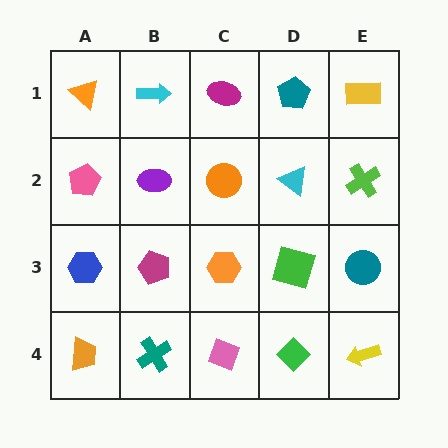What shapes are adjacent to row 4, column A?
A blue hexagon (row 3, column A), a teal cross (row 4, column B).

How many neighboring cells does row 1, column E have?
2.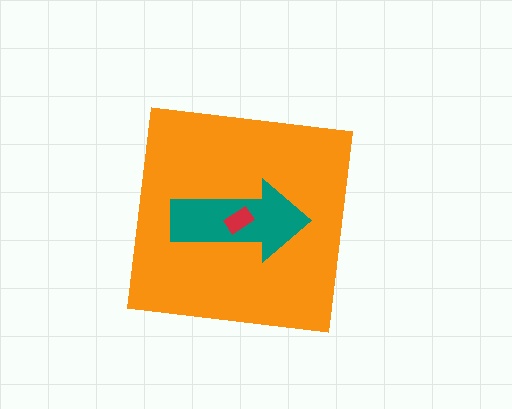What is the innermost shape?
The red rectangle.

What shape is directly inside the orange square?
The teal arrow.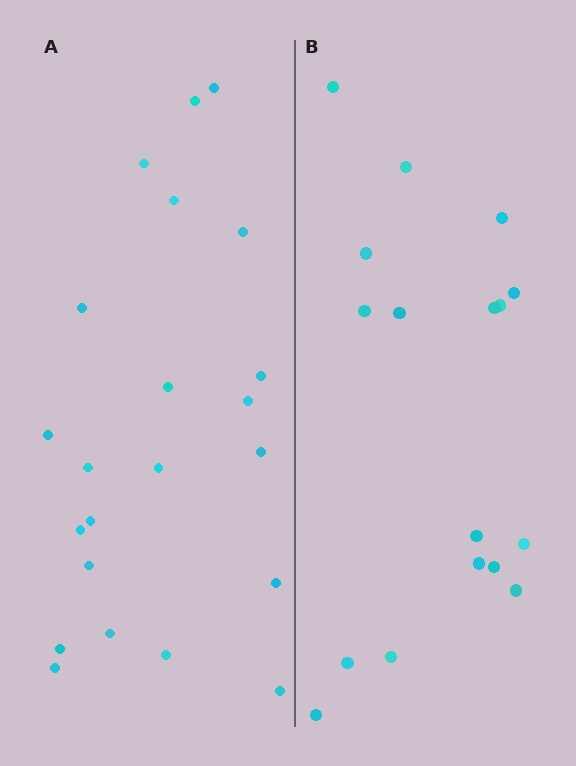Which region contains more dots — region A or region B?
Region A (the left region) has more dots.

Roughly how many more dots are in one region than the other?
Region A has about 5 more dots than region B.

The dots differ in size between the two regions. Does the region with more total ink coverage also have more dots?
No. Region B has more total ink coverage because its dots are larger, but region A actually contains more individual dots. Total area can be misleading — the number of items is what matters here.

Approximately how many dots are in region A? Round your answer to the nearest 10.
About 20 dots. (The exact count is 22, which rounds to 20.)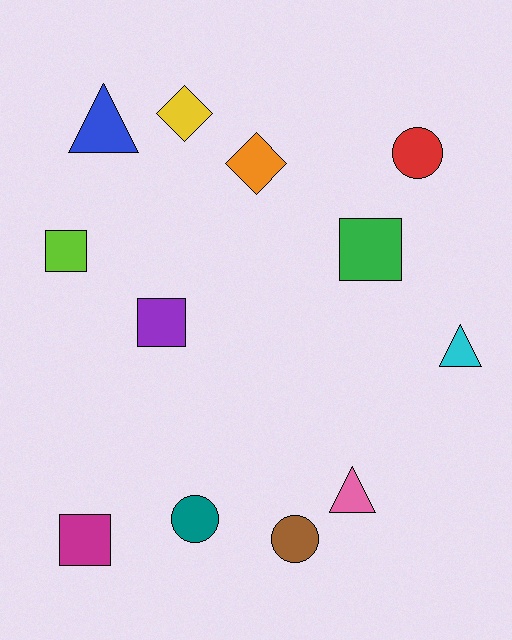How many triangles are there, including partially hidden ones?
There are 3 triangles.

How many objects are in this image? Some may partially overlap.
There are 12 objects.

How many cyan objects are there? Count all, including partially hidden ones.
There is 1 cyan object.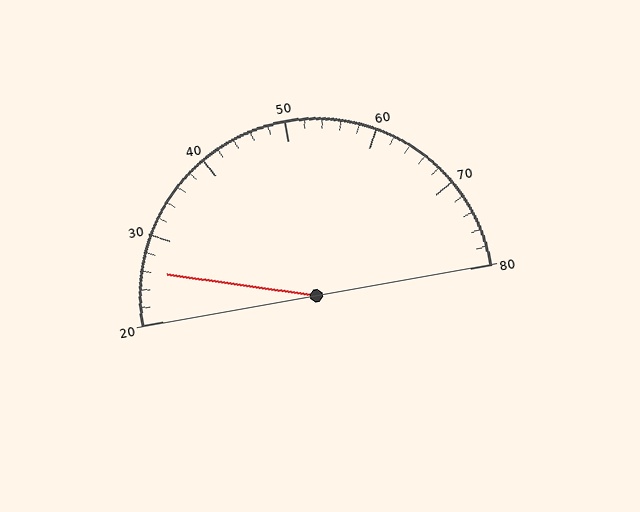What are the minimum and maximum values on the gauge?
The gauge ranges from 20 to 80.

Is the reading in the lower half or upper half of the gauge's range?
The reading is in the lower half of the range (20 to 80).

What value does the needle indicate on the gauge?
The needle indicates approximately 26.